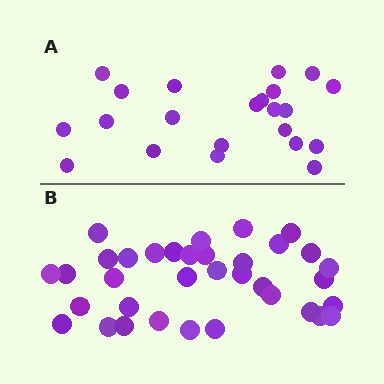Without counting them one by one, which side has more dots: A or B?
Region B (the bottom region) has more dots.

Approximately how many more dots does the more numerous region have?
Region B has approximately 15 more dots than region A.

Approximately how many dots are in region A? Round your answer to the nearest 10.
About 20 dots. (The exact count is 22, which rounds to 20.)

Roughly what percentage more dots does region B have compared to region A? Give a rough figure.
About 60% more.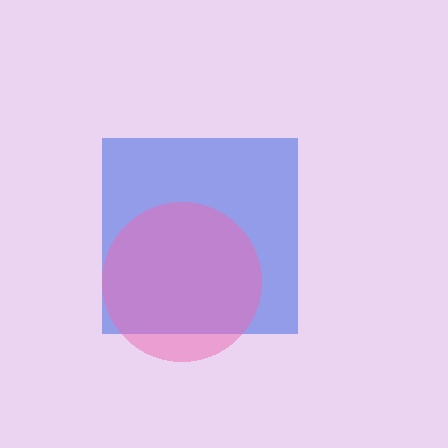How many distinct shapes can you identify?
There are 2 distinct shapes: a blue square, a pink circle.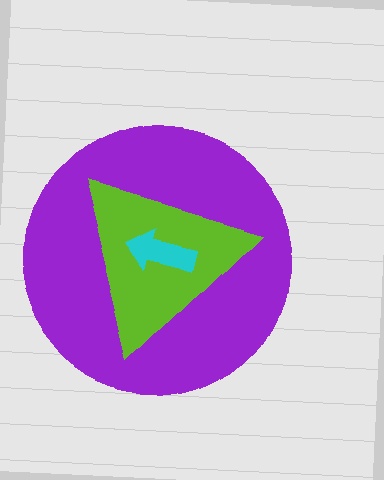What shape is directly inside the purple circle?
The lime triangle.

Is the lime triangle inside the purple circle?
Yes.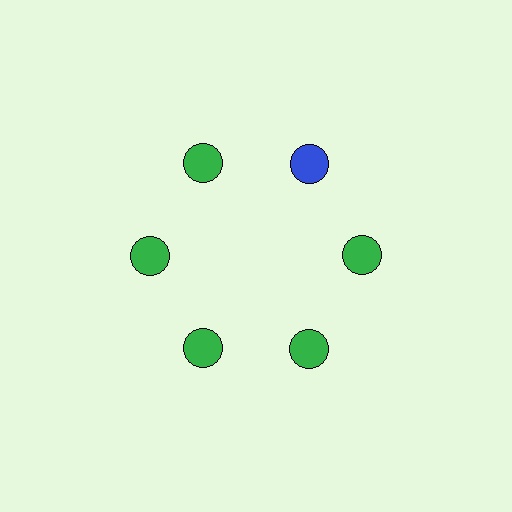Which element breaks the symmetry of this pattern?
The blue circle at roughly the 1 o'clock position breaks the symmetry. All other shapes are green circles.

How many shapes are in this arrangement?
There are 6 shapes arranged in a ring pattern.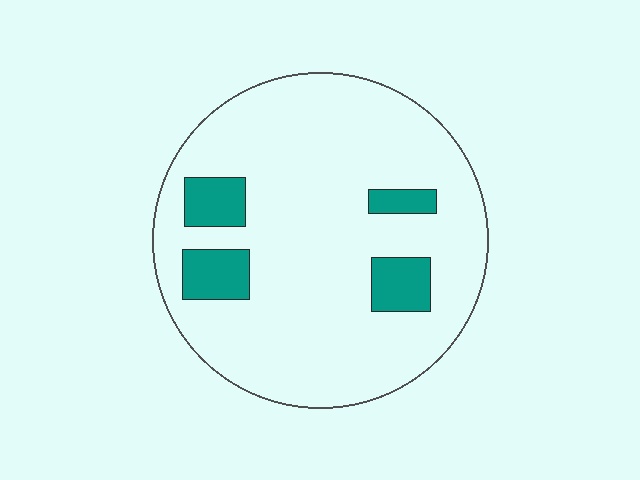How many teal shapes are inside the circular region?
4.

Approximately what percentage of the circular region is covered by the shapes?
Approximately 15%.